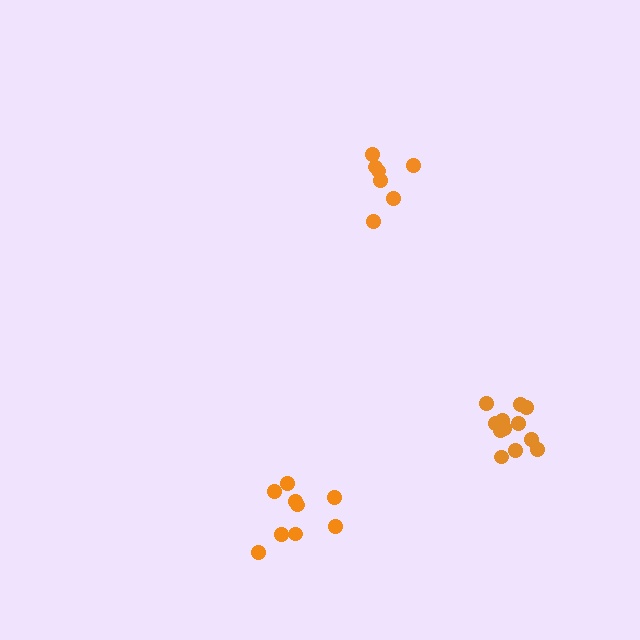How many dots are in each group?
Group 1: 7 dots, Group 2: 12 dots, Group 3: 9 dots (28 total).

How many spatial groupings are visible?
There are 3 spatial groupings.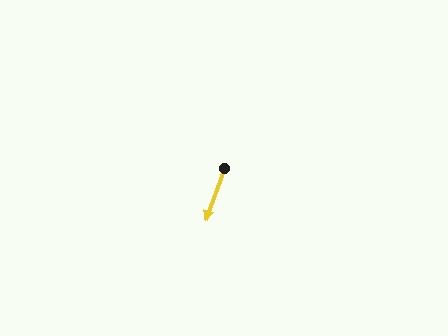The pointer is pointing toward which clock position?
Roughly 7 o'clock.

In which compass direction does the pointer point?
South.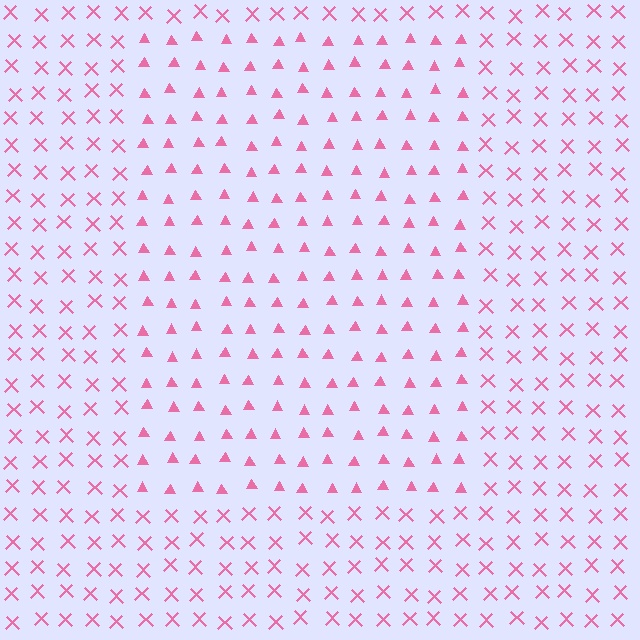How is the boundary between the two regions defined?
The boundary is defined by a change in element shape: triangles inside vs. X marks outside. All elements share the same color and spacing.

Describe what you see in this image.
The image is filled with small pink elements arranged in a uniform grid. A rectangle-shaped region contains triangles, while the surrounding area contains X marks. The boundary is defined purely by the change in element shape.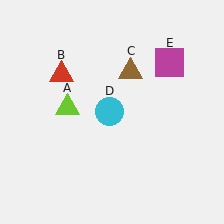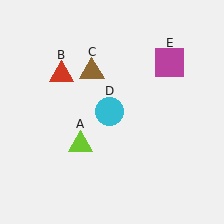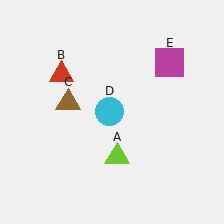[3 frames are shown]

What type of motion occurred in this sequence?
The lime triangle (object A), brown triangle (object C) rotated counterclockwise around the center of the scene.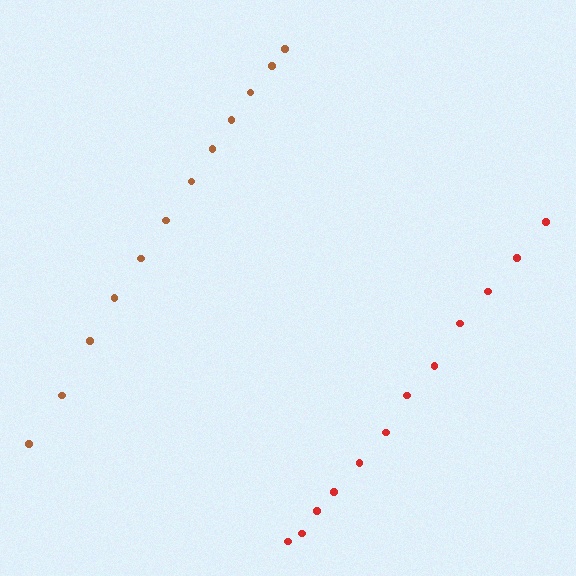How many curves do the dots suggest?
There are 2 distinct paths.